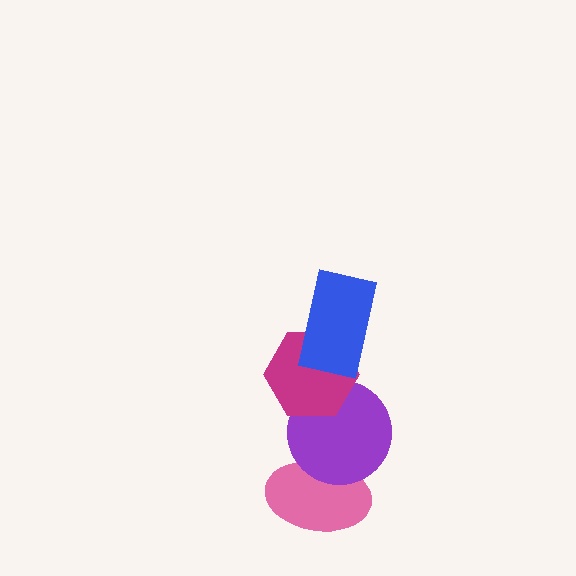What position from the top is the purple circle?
The purple circle is 3rd from the top.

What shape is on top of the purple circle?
The magenta hexagon is on top of the purple circle.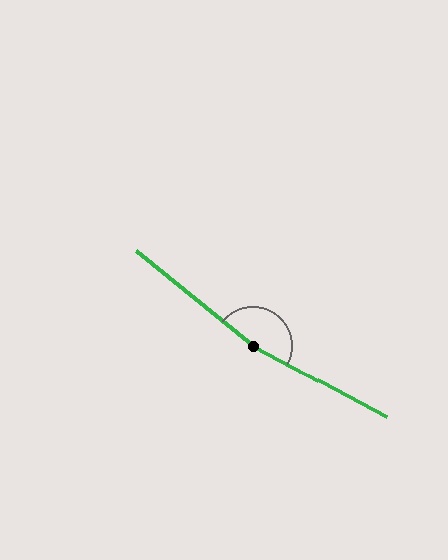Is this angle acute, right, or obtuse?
It is obtuse.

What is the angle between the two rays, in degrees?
Approximately 169 degrees.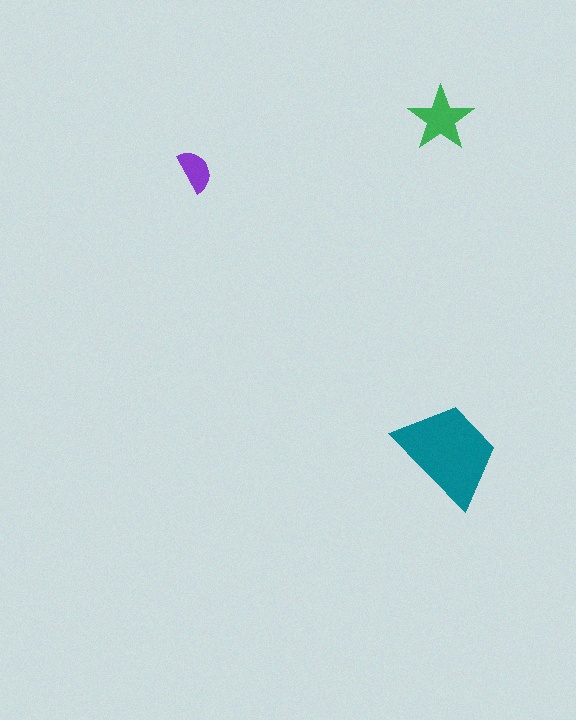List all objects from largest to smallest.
The teal trapezoid, the green star, the purple semicircle.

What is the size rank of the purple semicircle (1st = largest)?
3rd.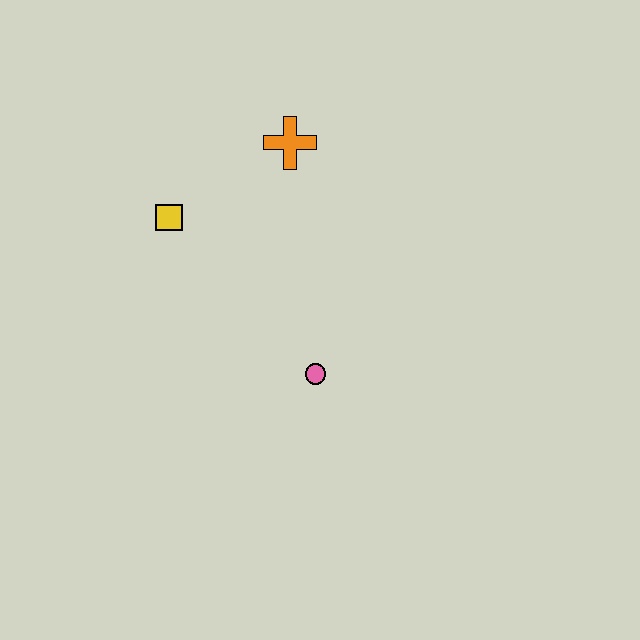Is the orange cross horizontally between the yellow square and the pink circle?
Yes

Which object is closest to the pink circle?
The yellow square is closest to the pink circle.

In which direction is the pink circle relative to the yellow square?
The pink circle is below the yellow square.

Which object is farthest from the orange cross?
The pink circle is farthest from the orange cross.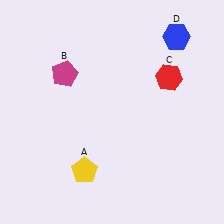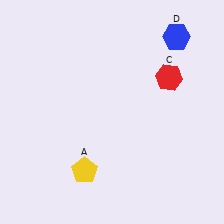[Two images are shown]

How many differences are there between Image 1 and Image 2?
There is 1 difference between the two images.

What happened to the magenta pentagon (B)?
The magenta pentagon (B) was removed in Image 2. It was in the top-left area of Image 1.